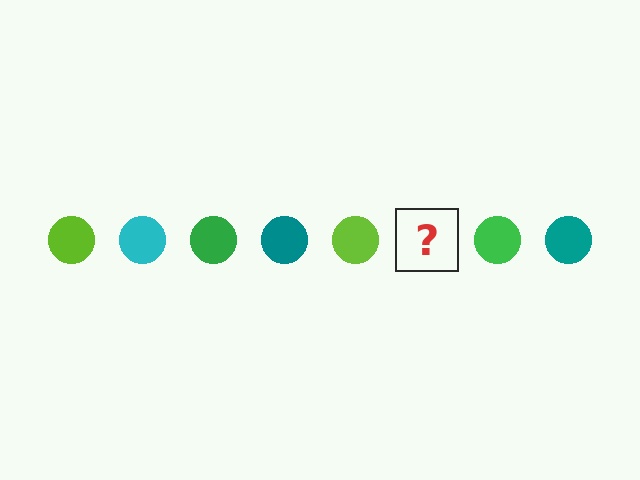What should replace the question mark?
The question mark should be replaced with a cyan circle.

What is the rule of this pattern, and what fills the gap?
The rule is that the pattern cycles through lime, cyan, green, teal circles. The gap should be filled with a cyan circle.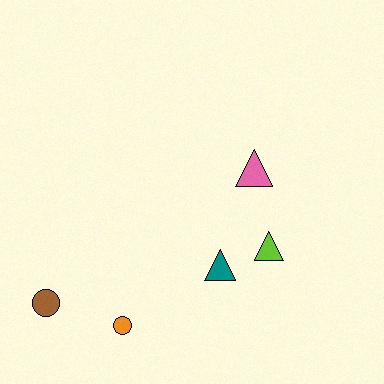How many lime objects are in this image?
There is 1 lime object.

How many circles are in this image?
There are 2 circles.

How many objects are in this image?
There are 5 objects.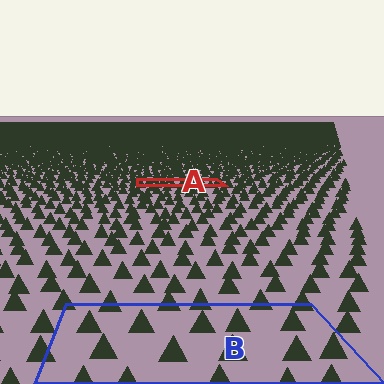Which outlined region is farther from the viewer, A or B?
Region A is farther from the viewer — the texture elements inside it appear smaller and more densely packed.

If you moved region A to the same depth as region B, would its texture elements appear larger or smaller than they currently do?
They would appear larger. At a closer depth, the same texture elements are projected at a bigger on-screen size.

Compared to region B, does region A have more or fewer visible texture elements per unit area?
Region A has more texture elements per unit area — they are packed more densely because it is farther away.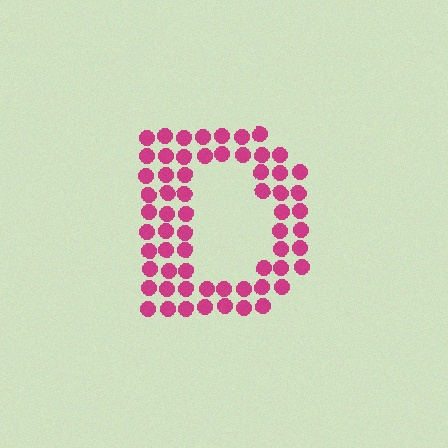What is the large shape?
The large shape is the letter D.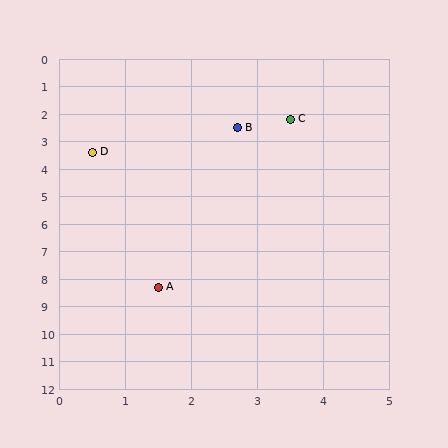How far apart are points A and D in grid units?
Points A and D are about 5.0 grid units apart.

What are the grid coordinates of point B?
Point B is at approximately (2.7, 2.5).